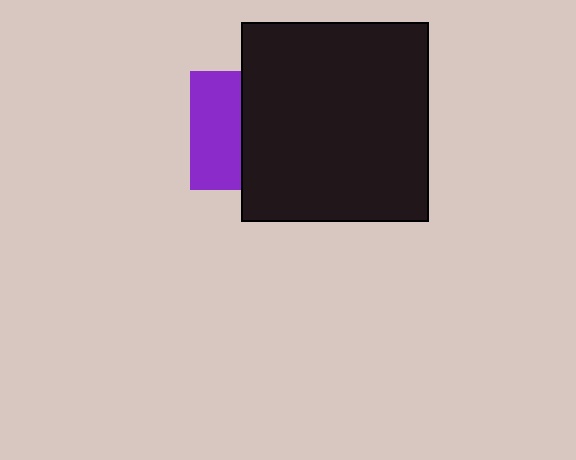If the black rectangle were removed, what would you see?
You would see the complete purple square.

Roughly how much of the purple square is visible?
A small part of it is visible (roughly 44%).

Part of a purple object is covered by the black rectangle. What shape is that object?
It is a square.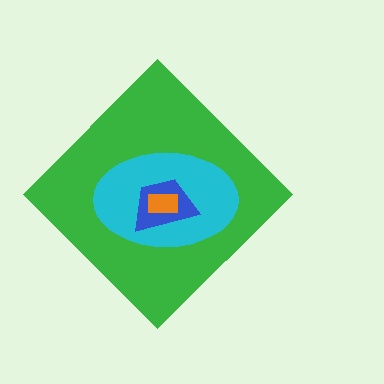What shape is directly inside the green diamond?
The cyan ellipse.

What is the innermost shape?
The orange rectangle.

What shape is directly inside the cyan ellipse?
The blue trapezoid.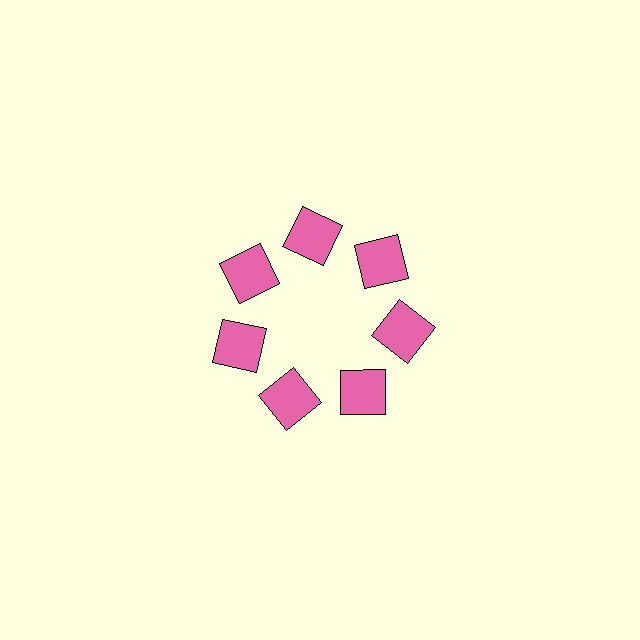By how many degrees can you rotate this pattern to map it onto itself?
The pattern maps onto itself every 51 degrees of rotation.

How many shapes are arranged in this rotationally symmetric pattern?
There are 7 shapes, arranged in 7 groups of 1.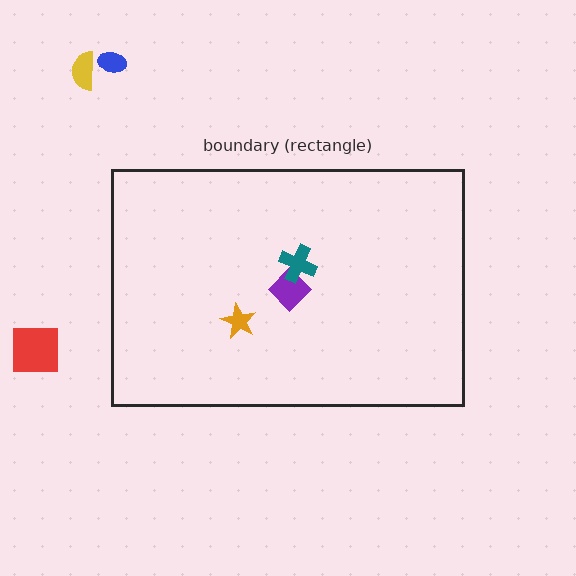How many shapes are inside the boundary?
3 inside, 3 outside.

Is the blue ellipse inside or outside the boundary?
Outside.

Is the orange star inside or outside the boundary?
Inside.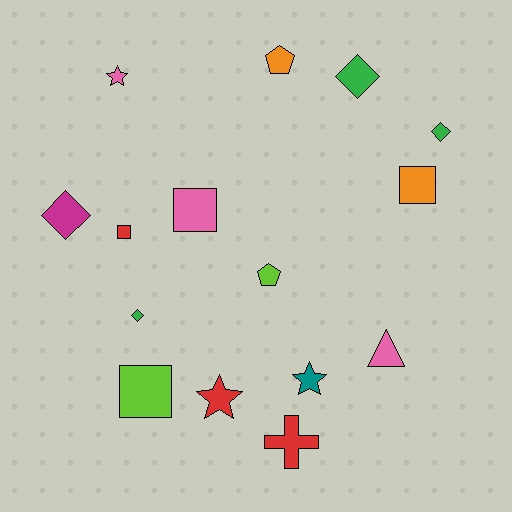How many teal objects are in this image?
There is 1 teal object.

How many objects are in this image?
There are 15 objects.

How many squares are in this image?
There are 4 squares.